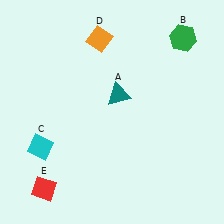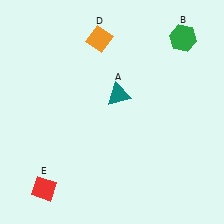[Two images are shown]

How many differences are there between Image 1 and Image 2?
There is 1 difference between the two images.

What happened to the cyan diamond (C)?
The cyan diamond (C) was removed in Image 2. It was in the bottom-left area of Image 1.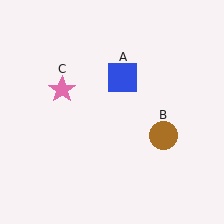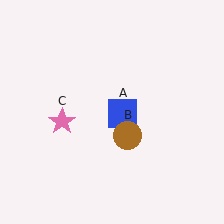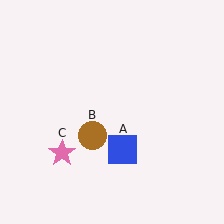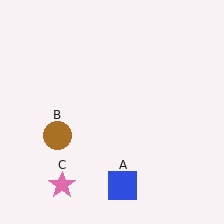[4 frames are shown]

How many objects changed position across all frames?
3 objects changed position: blue square (object A), brown circle (object B), pink star (object C).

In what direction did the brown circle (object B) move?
The brown circle (object B) moved left.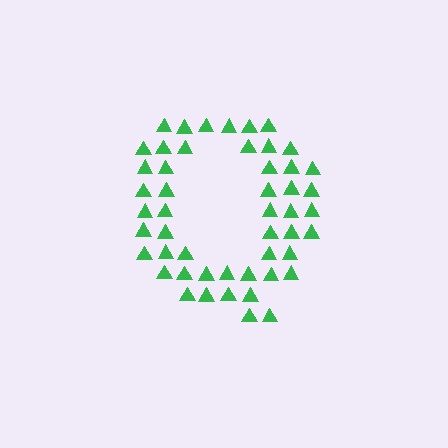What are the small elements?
The small elements are triangles.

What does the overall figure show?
The overall figure shows the letter Q.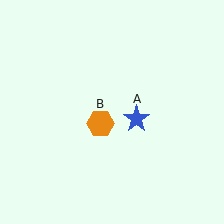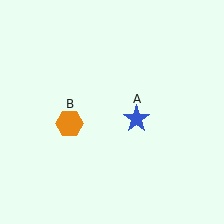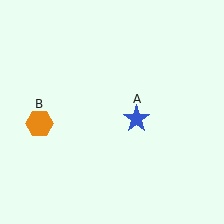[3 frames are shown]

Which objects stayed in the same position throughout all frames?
Blue star (object A) remained stationary.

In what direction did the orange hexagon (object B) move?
The orange hexagon (object B) moved left.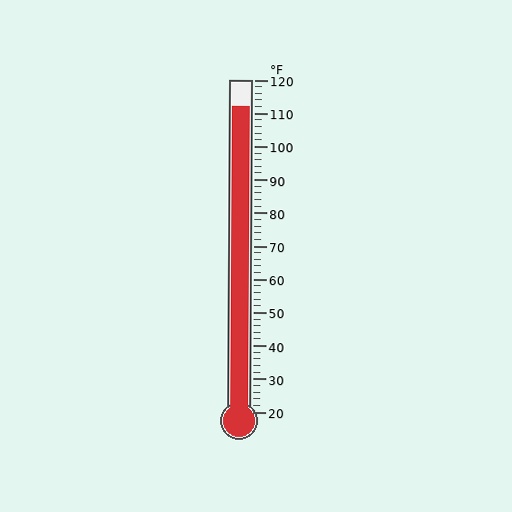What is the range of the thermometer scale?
The thermometer scale ranges from 20°F to 120°F.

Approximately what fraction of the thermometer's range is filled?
The thermometer is filled to approximately 90% of its range.